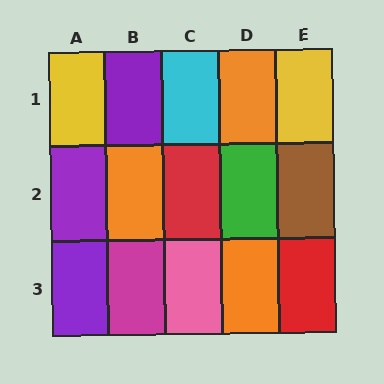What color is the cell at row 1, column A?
Yellow.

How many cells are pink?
1 cell is pink.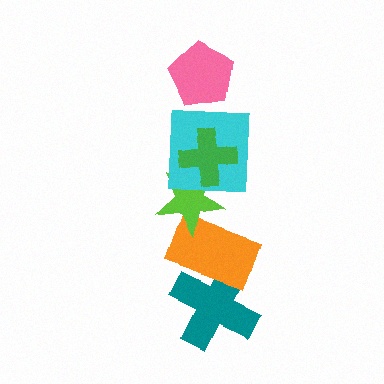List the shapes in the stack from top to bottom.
From top to bottom: the pink pentagon, the green cross, the cyan square, the lime star, the orange rectangle, the teal cross.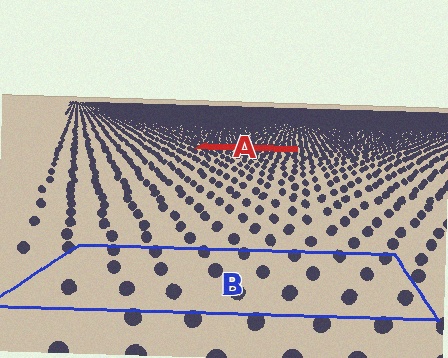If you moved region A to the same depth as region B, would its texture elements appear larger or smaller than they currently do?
They would appear larger. At a closer depth, the same texture elements are projected at a bigger on-screen size.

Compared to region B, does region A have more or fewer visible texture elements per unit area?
Region A has more texture elements per unit area — they are packed more densely because it is farther away.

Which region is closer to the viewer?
Region B is closer. The texture elements there are larger and more spread out.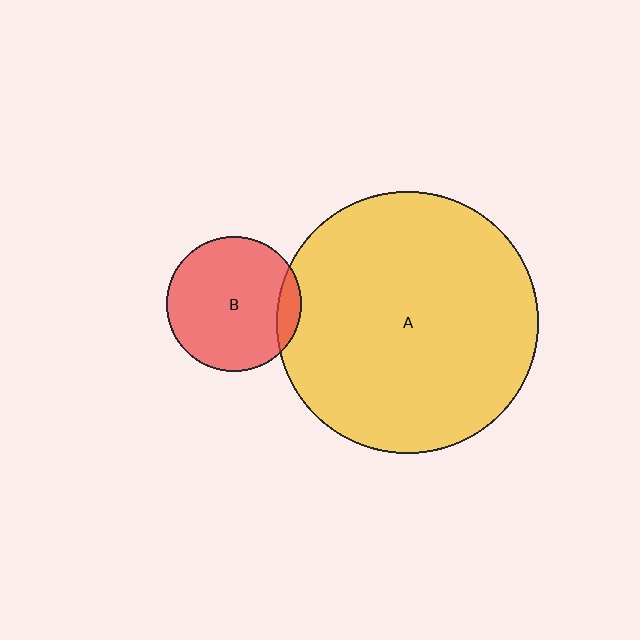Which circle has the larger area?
Circle A (yellow).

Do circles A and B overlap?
Yes.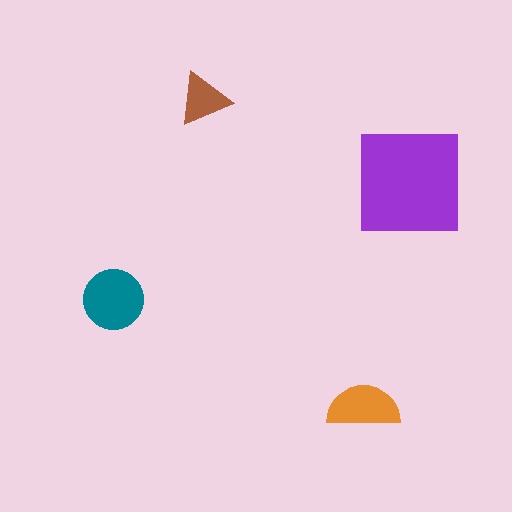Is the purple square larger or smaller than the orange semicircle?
Larger.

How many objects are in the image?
There are 4 objects in the image.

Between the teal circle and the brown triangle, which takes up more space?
The teal circle.